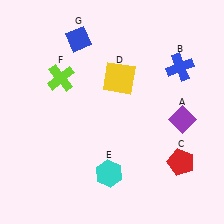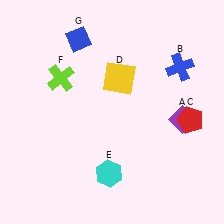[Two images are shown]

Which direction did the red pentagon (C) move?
The red pentagon (C) moved up.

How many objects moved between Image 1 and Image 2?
1 object moved between the two images.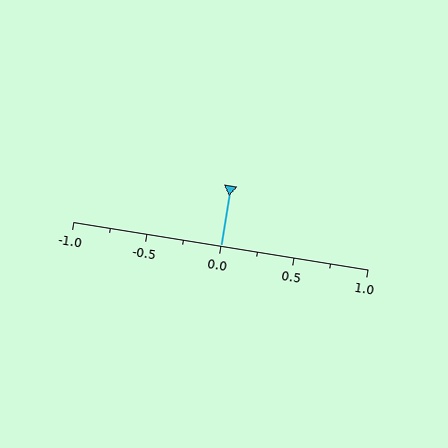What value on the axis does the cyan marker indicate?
The marker indicates approximately 0.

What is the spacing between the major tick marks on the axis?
The major ticks are spaced 0.5 apart.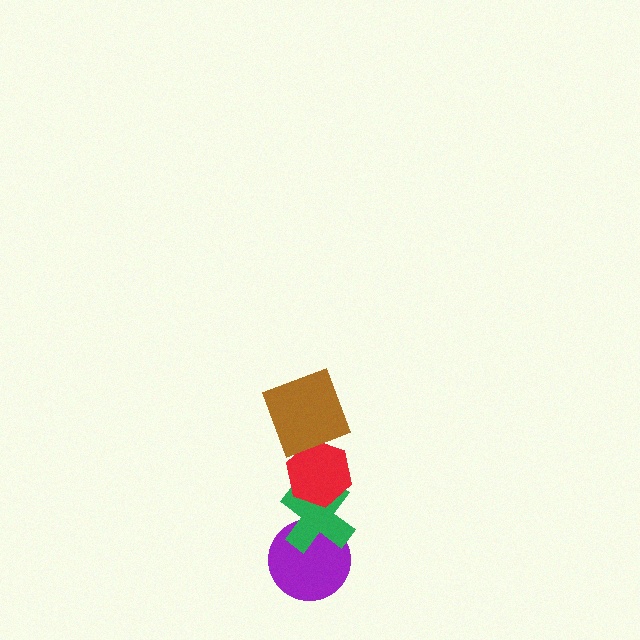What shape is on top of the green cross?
The red hexagon is on top of the green cross.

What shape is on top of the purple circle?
The green cross is on top of the purple circle.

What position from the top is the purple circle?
The purple circle is 4th from the top.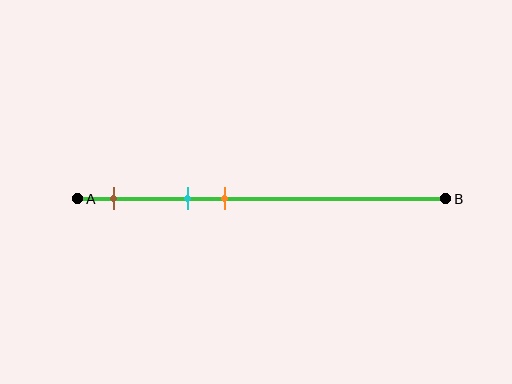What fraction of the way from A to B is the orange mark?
The orange mark is approximately 40% (0.4) of the way from A to B.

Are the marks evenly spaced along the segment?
Yes, the marks are approximately evenly spaced.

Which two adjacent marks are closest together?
The cyan and orange marks are the closest adjacent pair.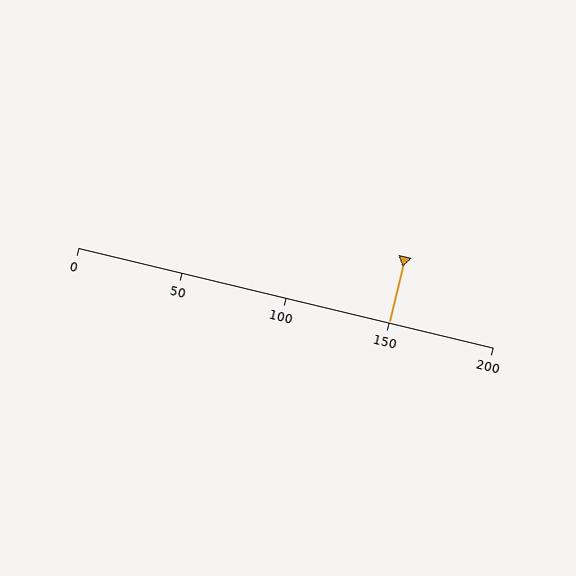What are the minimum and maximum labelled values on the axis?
The axis runs from 0 to 200.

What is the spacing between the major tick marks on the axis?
The major ticks are spaced 50 apart.